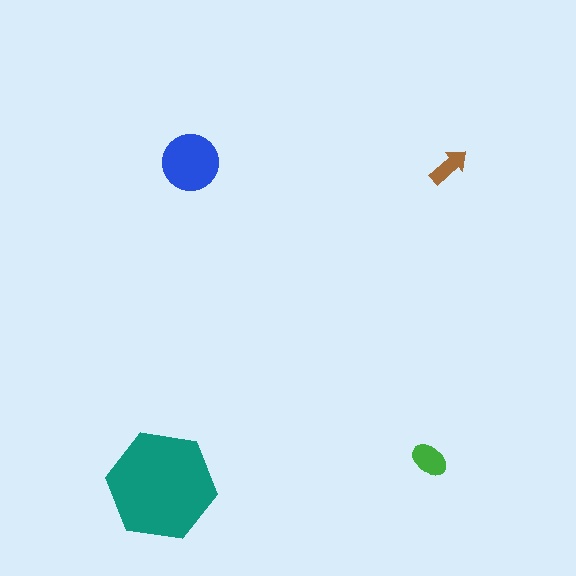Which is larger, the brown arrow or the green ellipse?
The green ellipse.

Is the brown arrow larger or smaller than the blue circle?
Smaller.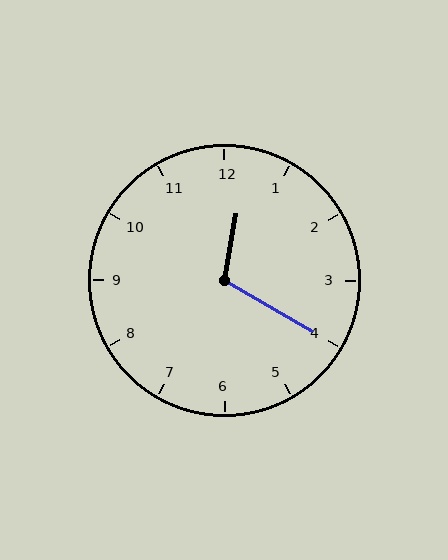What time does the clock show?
12:20.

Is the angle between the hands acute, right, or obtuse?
It is obtuse.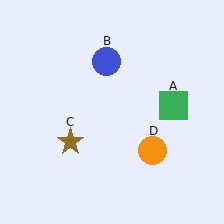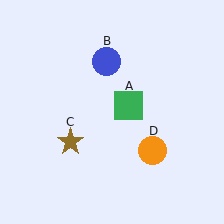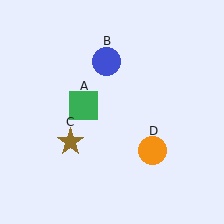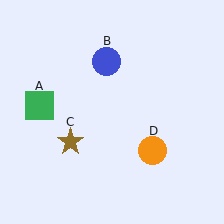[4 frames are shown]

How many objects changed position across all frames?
1 object changed position: green square (object A).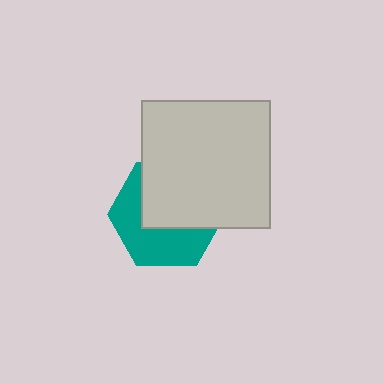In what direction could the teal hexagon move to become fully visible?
The teal hexagon could move down. That would shift it out from behind the light gray square entirely.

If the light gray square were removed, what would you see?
You would see the complete teal hexagon.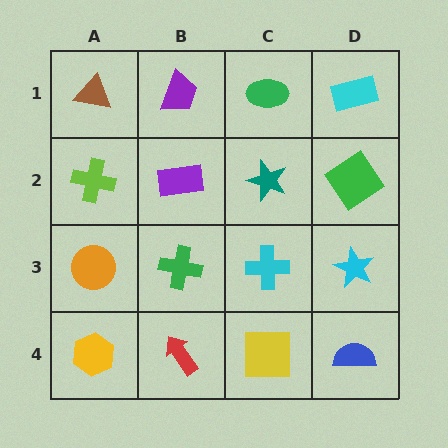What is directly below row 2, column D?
A cyan star.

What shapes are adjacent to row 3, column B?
A purple rectangle (row 2, column B), a red arrow (row 4, column B), an orange circle (row 3, column A), a cyan cross (row 3, column C).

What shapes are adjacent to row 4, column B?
A green cross (row 3, column B), a yellow hexagon (row 4, column A), a yellow square (row 4, column C).